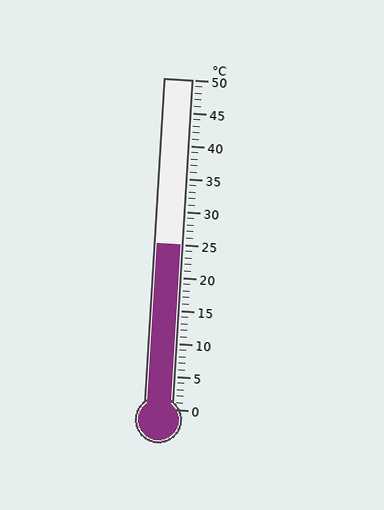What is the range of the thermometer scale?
The thermometer scale ranges from 0°C to 50°C.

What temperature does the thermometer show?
The thermometer shows approximately 25°C.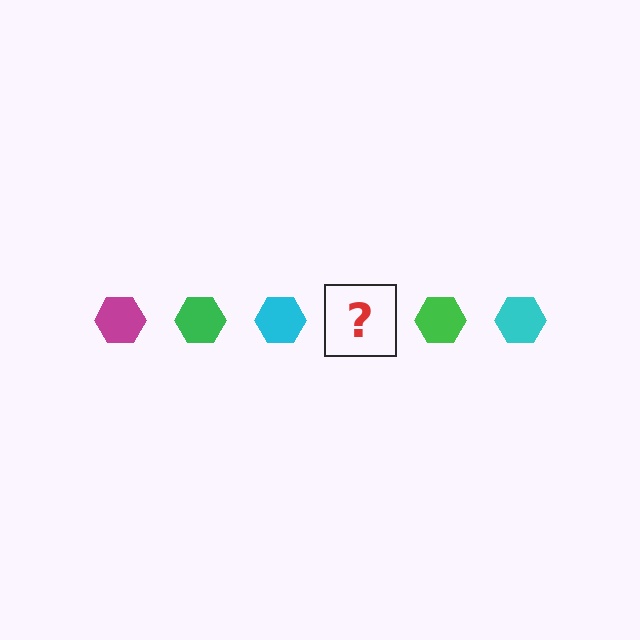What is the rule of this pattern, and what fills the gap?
The rule is that the pattern cycles through magenta, green, cyan hexagons. The gap should be filled with a magenta hexagon.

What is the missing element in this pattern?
The missing element is a magenta hexagon.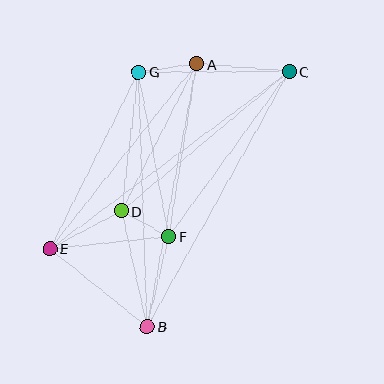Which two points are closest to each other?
Points D and F are closest to each other.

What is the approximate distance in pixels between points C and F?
The distance between C and F is approximately 204 pixels.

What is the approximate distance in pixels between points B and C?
The distance between B and C is approximately 292 pixels.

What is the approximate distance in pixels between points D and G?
The distance between D and G is approximately 140 pixels.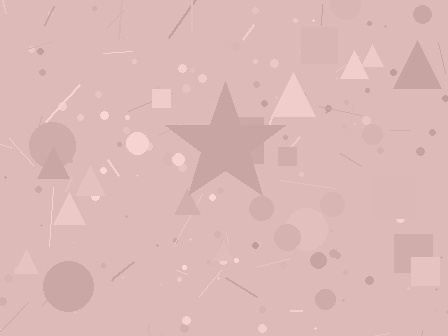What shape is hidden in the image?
A star is hidden in the image.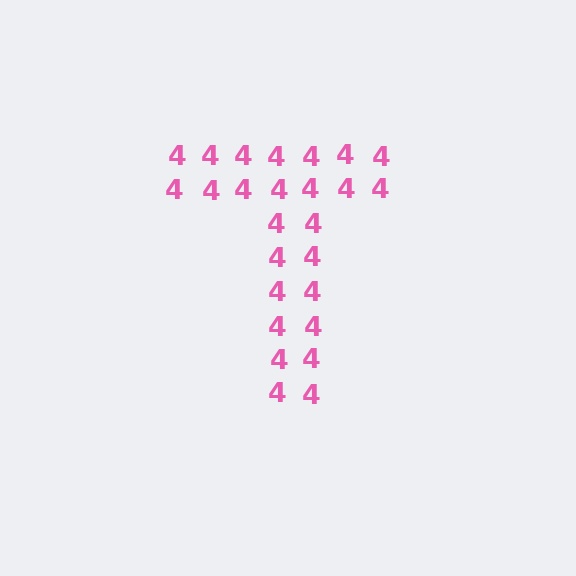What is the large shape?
The large shape is the letter T.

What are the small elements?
The small elements are digit 4's.